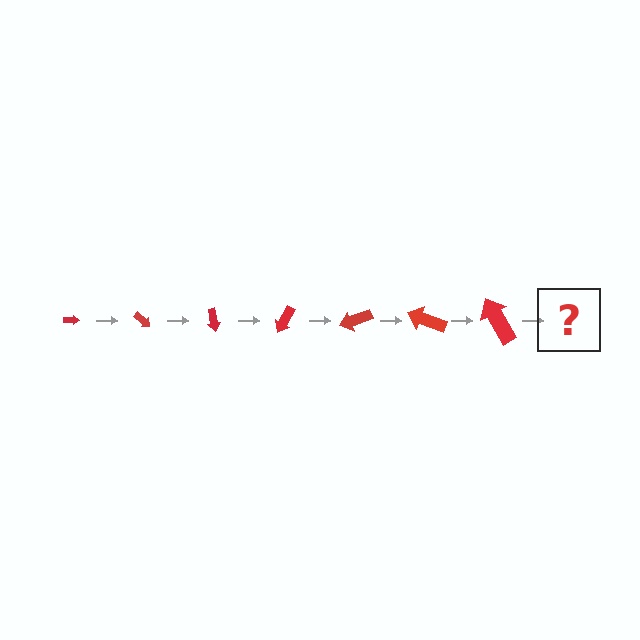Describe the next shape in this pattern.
It should be an arrow, larger than the previous one and rotated 280 degrees from the start.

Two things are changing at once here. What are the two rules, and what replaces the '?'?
The two rules are that the arrow grows larger each step and it rotates 40 degrees each step. The '?' should be an arrow, larger than the previous one and rotated 280 degrees from the start.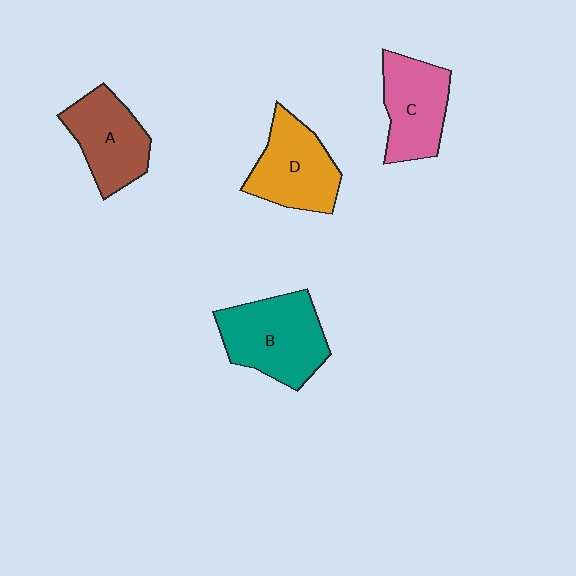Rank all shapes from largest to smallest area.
From largest to smallest: B (teal), D (orange), C (pink), A (brown).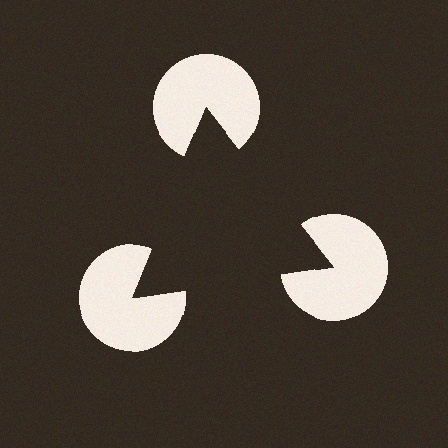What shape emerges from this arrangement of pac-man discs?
An illusory triangle — its edges are inferred from the aligned wedge cuts in the pac-man discs, not physically drawn.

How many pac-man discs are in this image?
There are 3 — one at each vertex of the illusory triangle.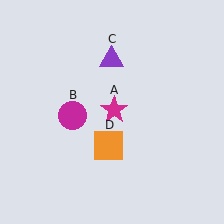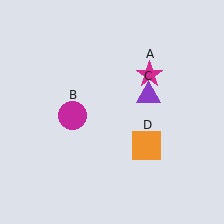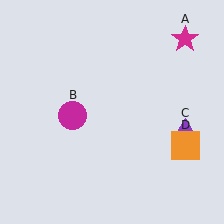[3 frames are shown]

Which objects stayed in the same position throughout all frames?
Magenta circle (object B) remained stationary.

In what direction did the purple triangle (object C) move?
The purple triangle (object C) moved down and to the right.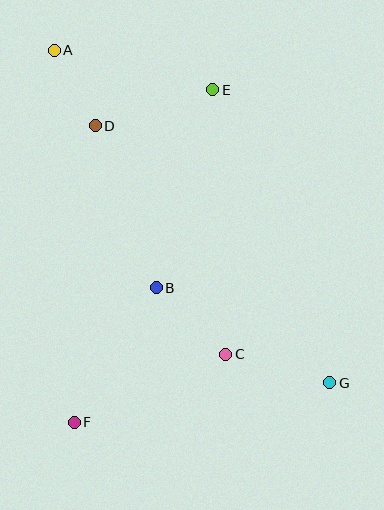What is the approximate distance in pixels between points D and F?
The distance between D and F is approximately 297 pixels.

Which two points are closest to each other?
Points A and D are closest to each other.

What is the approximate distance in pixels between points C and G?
The distance between C and G is approximately 107 pixels.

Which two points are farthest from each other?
Points A and G are farthest from each other.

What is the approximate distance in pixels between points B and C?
The distance between B and C is approximately 96 pixels.